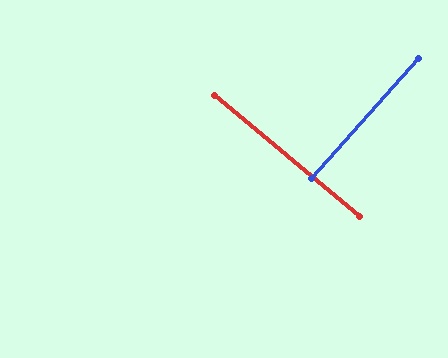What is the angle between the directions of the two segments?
Approximately 88 degrees.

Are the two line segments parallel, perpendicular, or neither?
Perpendicular — they meet at approximately 88°.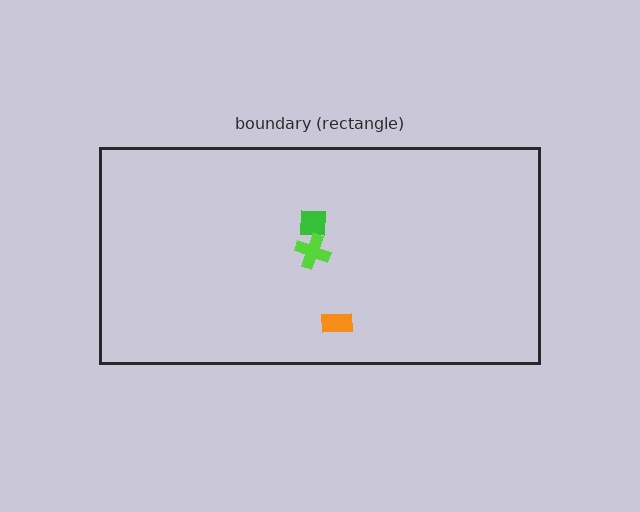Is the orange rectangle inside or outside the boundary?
Inside.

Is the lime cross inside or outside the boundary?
Inside.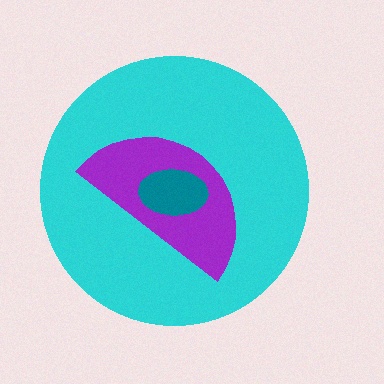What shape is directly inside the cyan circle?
The purple semicircle.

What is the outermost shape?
The cyan circle.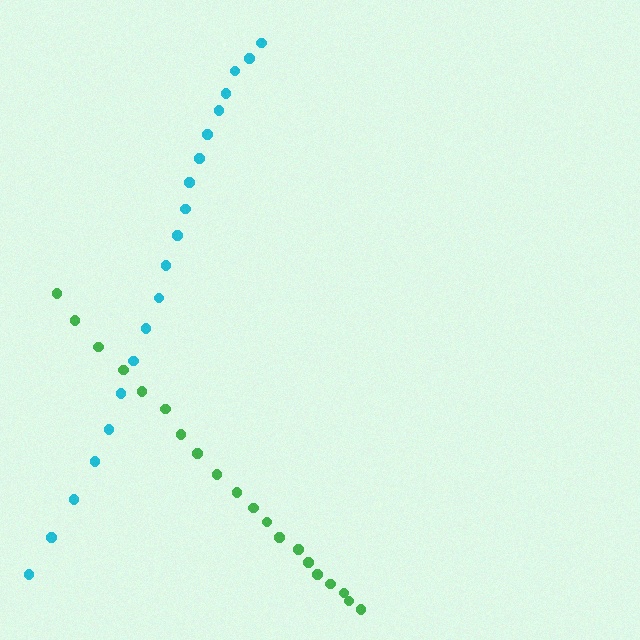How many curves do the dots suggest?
There are 2 distinct paths.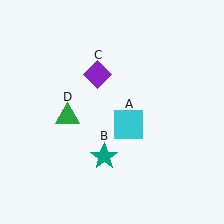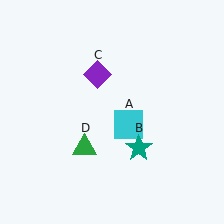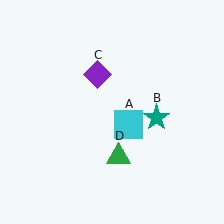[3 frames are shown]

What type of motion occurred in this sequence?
The teal star (object B), green triangle (object D) rotated counterclockwise around the center of the scene.